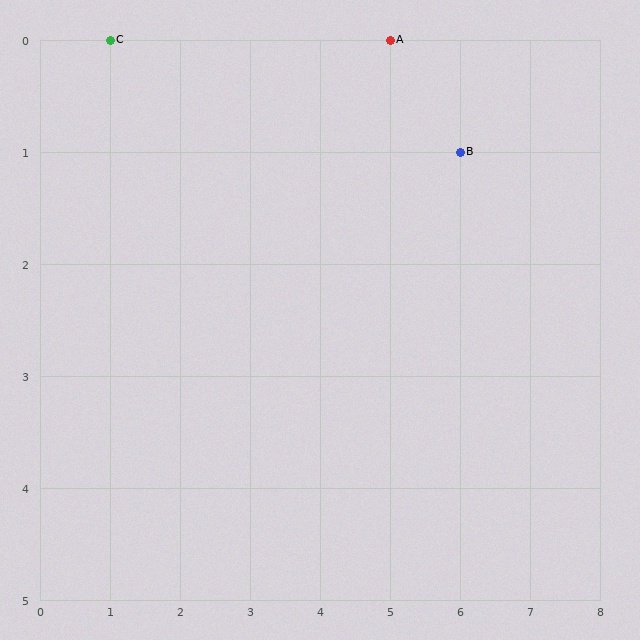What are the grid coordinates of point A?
Point A is at grid coordinates (5, 0).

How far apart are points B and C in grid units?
Points B and C are 5 columns and 1 row apart (about 5.1 grid units diagonally).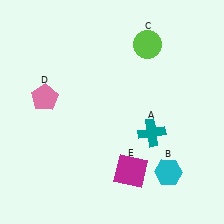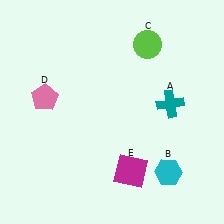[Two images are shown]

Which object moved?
The teal cross (A) moved up.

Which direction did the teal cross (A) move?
The teal cross (A) moved up.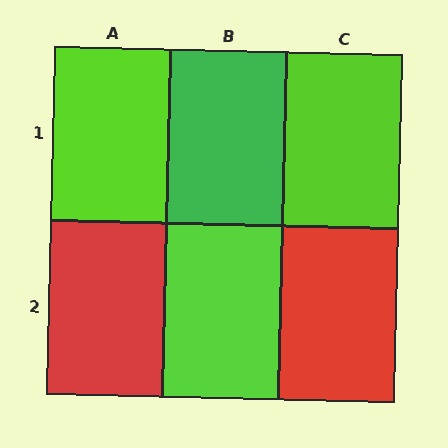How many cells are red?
2 cells are red.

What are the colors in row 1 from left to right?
Lime, green, lime.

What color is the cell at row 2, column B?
Lime.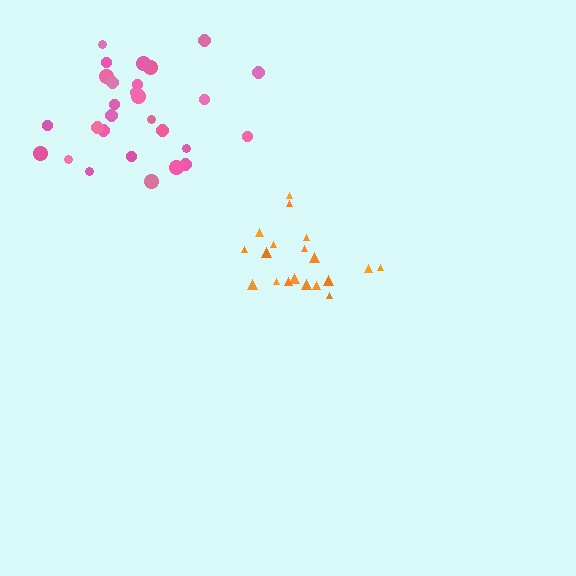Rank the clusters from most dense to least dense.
orange, pink.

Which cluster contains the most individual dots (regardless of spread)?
Pink (28).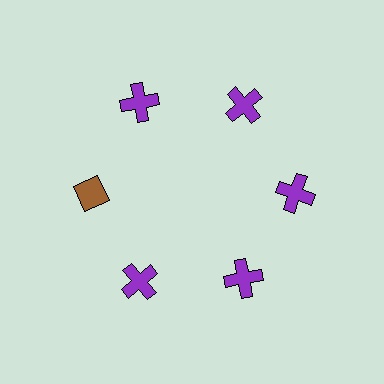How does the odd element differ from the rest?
It differs in both color (brown instead of purple) and shape (diamond instead of cross).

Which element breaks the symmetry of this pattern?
The brown diamond at roughly the 9 o'clock position breaks the symmetry. All other shapes are purple crosses.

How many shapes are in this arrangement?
There are 6 shapes arranged in a ring pattern.